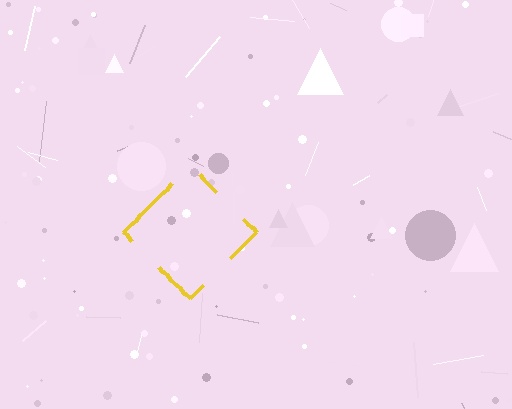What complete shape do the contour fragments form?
The contour fragments form a diamond.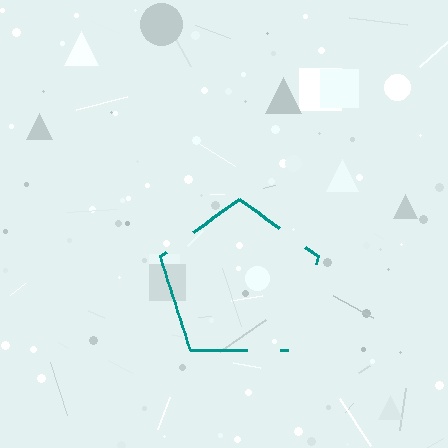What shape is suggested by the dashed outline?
The dashed outline suggests a pentagon.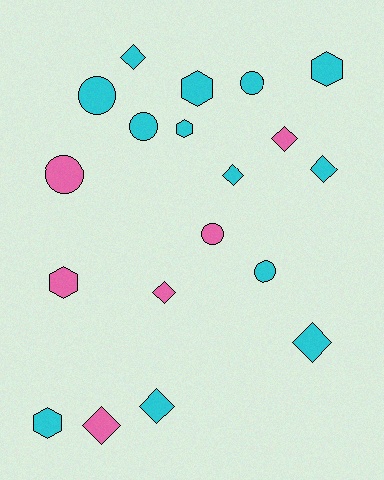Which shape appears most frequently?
Diamond, with 8 objects.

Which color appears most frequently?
Cyan, with 13 objects.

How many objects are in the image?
There are 19 objects.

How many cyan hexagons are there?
There are 4 cyan hexagons.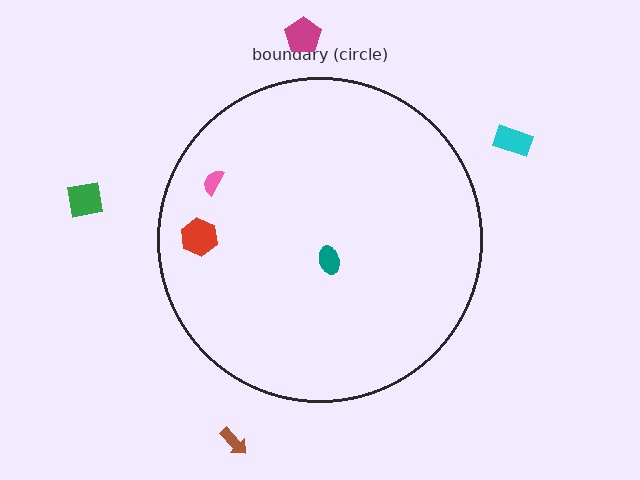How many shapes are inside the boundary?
3 inside, 4 outside.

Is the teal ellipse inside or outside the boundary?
Inside.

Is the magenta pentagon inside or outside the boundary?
Outside.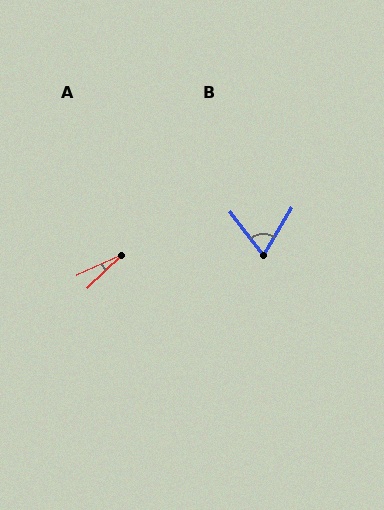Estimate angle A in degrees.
Approximately 19 degrees.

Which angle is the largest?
B, at approximately 68 degrees.